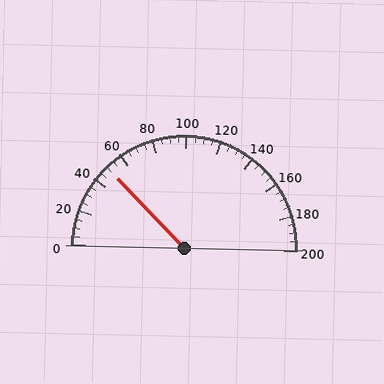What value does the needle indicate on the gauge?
The needle indicates approximately 50.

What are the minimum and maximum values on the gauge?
The gauge ranges from 0 to 200.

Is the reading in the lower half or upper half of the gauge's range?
The reading is in the lower half of the range (0 to 200).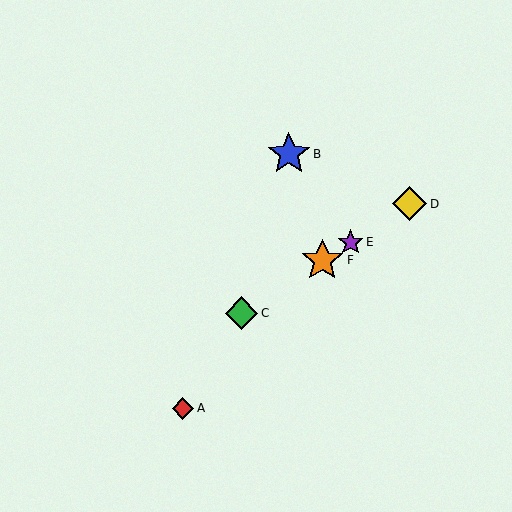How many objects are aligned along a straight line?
4 objects (C, D, E, F) are aligned along a straight line.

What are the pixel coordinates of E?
Object E is at (351, 242).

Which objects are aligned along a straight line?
Objects C, D, E, F are aligned along a straight line.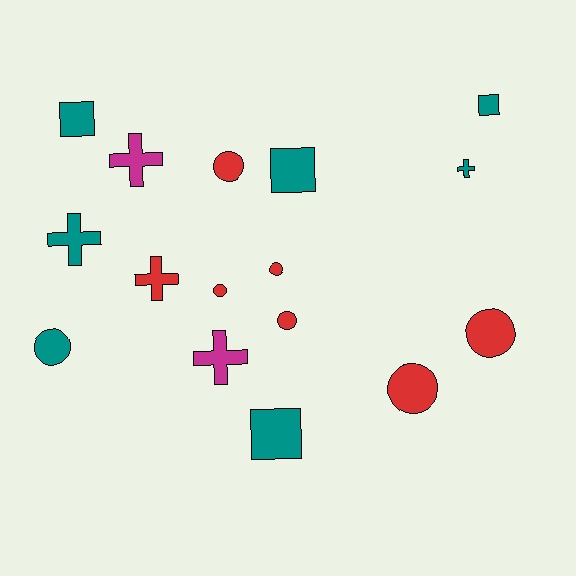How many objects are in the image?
There are 16 objects.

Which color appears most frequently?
Teal, with 7 objects.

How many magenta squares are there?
There are no magenta squares.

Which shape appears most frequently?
Circle, with 7 objects.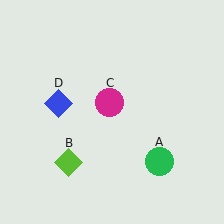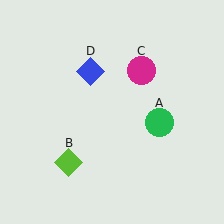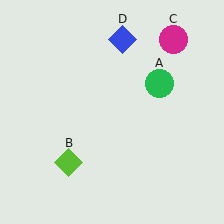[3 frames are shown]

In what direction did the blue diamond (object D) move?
The blue diamond (object D) moved up and to the right.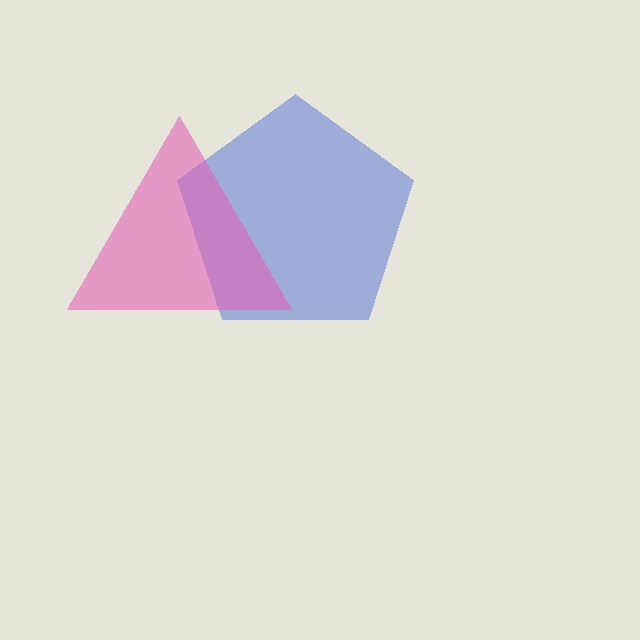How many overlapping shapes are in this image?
There are 2 overlapping shapes in the image.